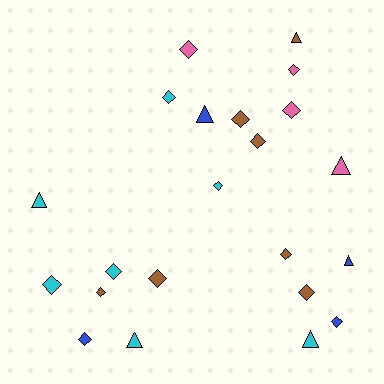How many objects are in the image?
There are 22 objects.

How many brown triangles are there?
There is 1 brown triangle.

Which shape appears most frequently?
Diamond, with 15 objects.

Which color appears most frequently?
Brown, with 7 objects.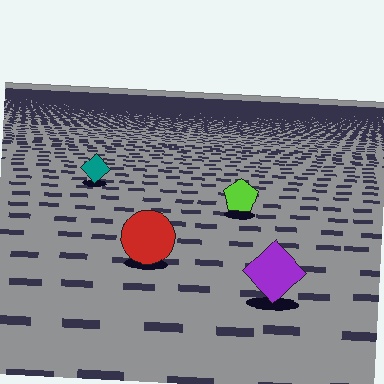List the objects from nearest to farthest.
From nearest to farthest: the purple diamond, the red circle, the lime pentagon, the teal diamond.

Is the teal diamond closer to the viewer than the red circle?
No. The red circle is closer — you can tell from the texture gradient: the ground texture is coarser near it.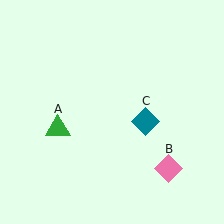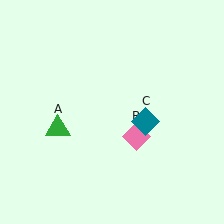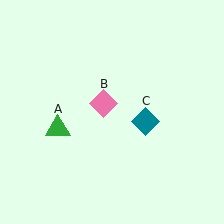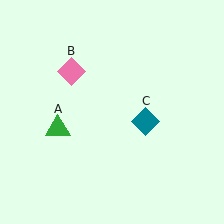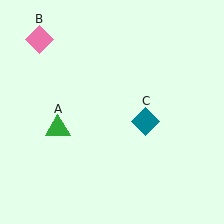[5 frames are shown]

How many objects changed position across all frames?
1 object changed position: pink diamond (object B).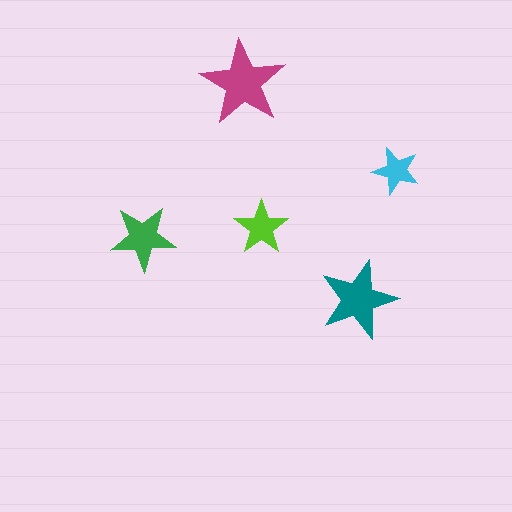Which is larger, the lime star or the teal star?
The teal one.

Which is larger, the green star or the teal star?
The teal one.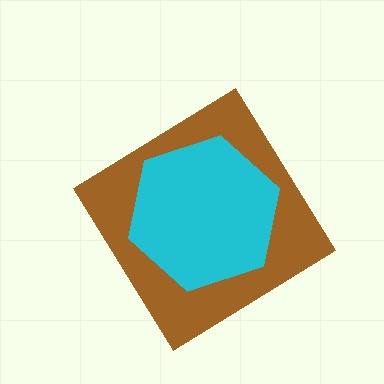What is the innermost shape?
The cyan hexagon.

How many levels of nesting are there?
2.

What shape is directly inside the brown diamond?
The cyan hexagon.